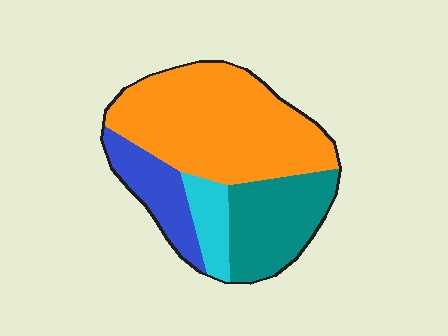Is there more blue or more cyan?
Blue.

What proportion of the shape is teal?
Teal covers around 25% of the shape.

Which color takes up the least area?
Cyan, at roughly 10%.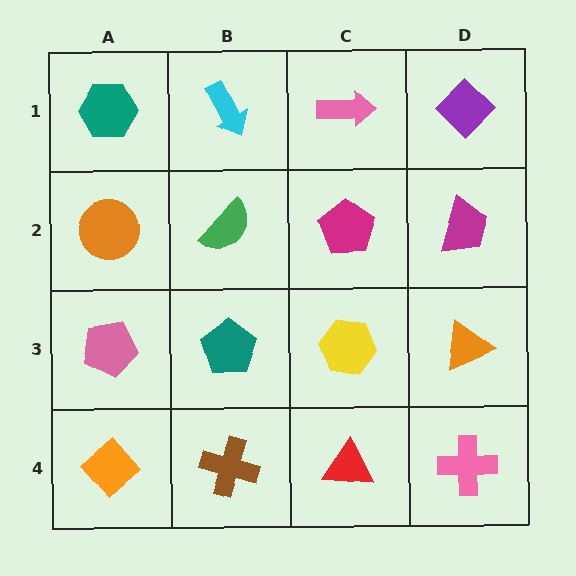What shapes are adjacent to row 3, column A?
An orange circle (row 2, column A), an orange diamond (row 4, column A), a teal pentagon (row 3, column B).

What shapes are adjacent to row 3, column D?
A magenta trapezoid (row 2, column D), a pink cross (row 4, column D), a yellow hexagon (row 3, column C).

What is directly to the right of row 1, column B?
A pink arrow.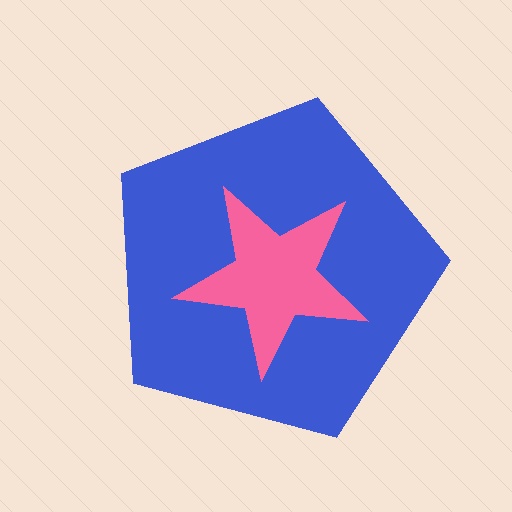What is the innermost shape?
The pink star.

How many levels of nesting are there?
2.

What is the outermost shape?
The blue pentagon.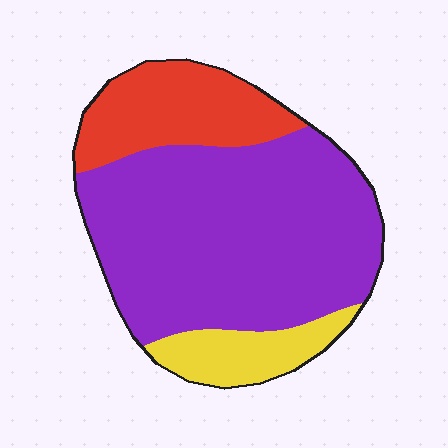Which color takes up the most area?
Purple, at roughly 65%.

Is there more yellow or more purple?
Purple.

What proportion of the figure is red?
Red covers 21% of the figure.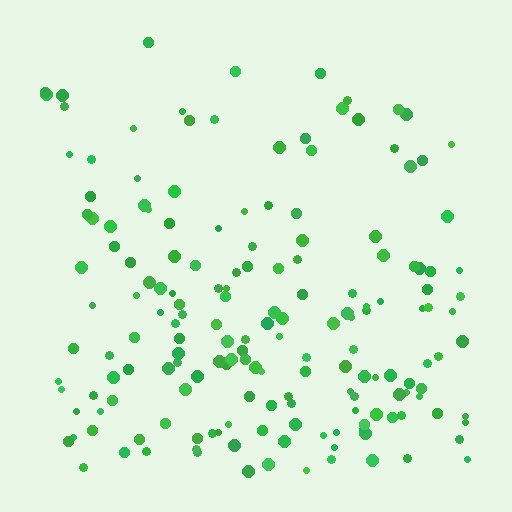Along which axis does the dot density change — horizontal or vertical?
Vertical.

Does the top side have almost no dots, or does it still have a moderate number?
Still a moderate number, just noticeably fewer than the bottom.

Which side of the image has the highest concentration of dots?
The bottom.